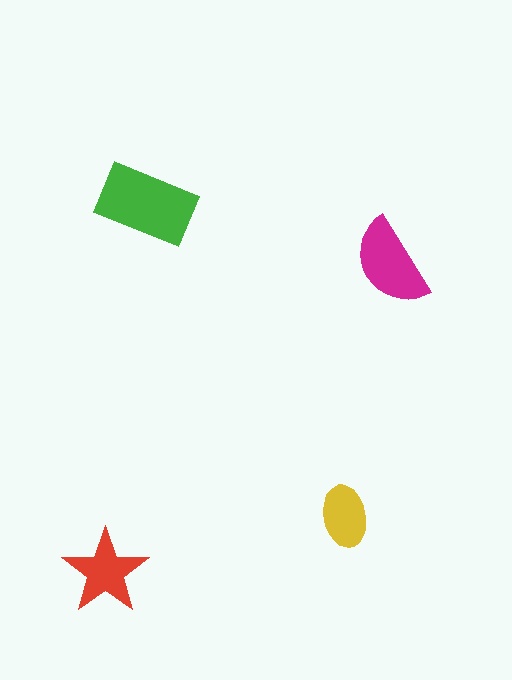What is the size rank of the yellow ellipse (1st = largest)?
4th.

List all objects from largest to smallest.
The green rectangle, the magenta semicircle, the red star, the yellow ellipse.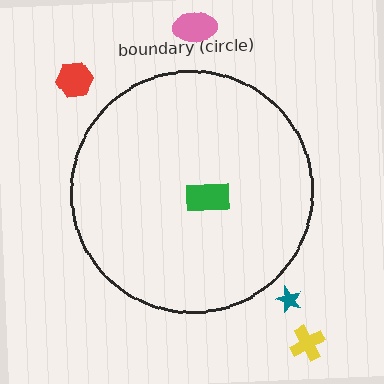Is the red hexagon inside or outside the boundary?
Outside.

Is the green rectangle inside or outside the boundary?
Inside.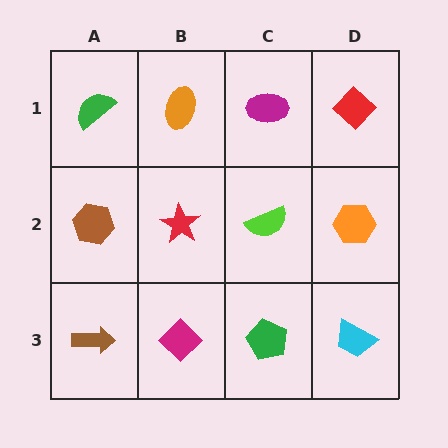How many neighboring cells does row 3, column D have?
2.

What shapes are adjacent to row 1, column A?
A brown hexagon (row 2, column A), an orange ellipse (row 1, column B).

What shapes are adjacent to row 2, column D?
A red diamond (row 1, column D), a cyan trapezoid (row 3, column D), a lime semicircle (row 2, column C).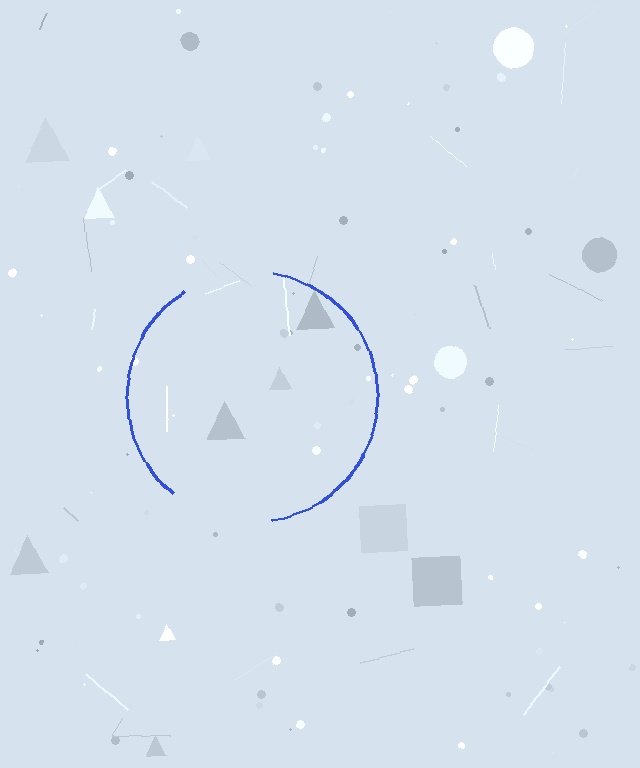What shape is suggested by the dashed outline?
The dashed outline suggests a circle.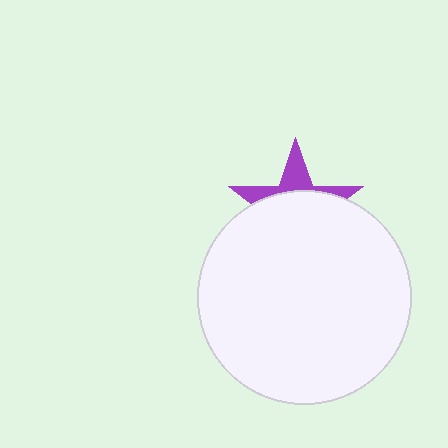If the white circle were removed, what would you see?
You would see the complete purple star.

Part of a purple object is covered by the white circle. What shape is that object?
It is a star.